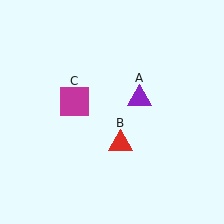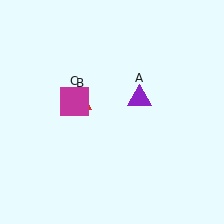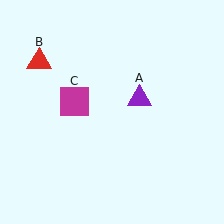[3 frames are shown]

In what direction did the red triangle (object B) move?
The red triangle (object B) moved up and to the left.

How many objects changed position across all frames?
1 object changed position: red triangle (object B).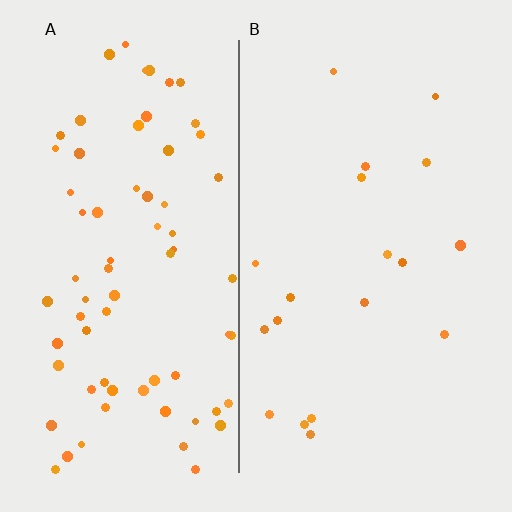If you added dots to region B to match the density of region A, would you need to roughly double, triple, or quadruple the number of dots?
Approximately quadruple.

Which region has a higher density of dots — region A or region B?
A (the left).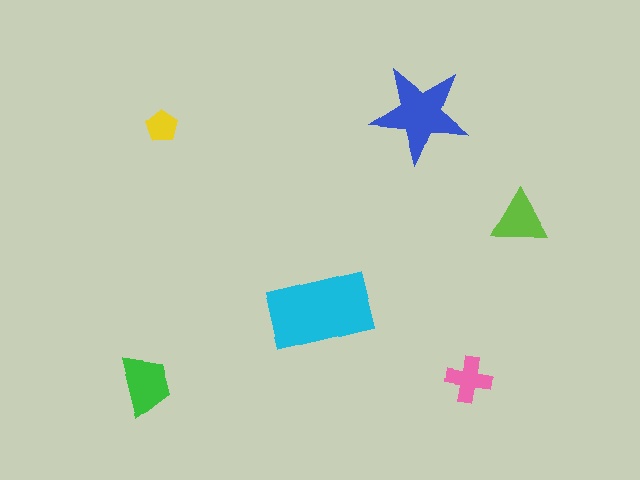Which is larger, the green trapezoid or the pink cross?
The green trapezoid.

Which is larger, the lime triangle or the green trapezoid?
The green trapezoid.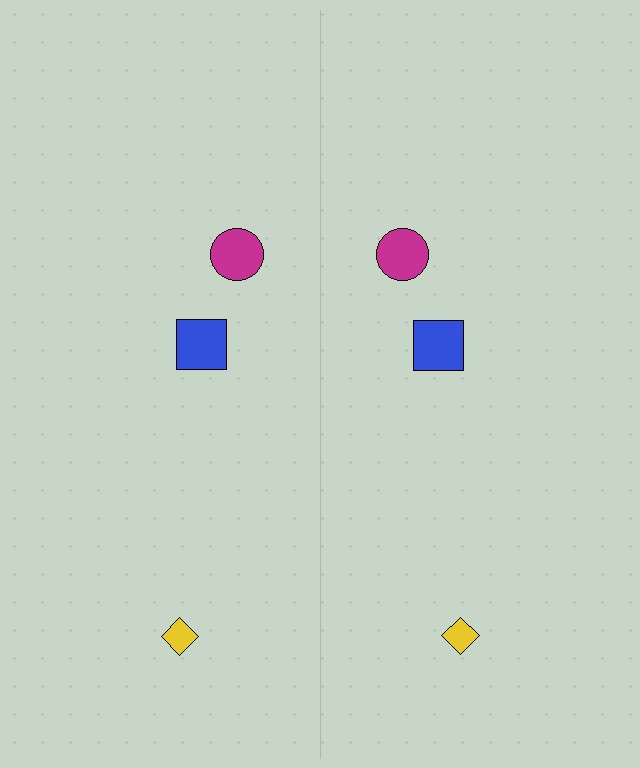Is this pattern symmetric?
Yes, this pattern has bilateral (reflection) symmetry.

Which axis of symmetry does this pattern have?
The pattern has a vertical axis of symmetry running through the center of the image.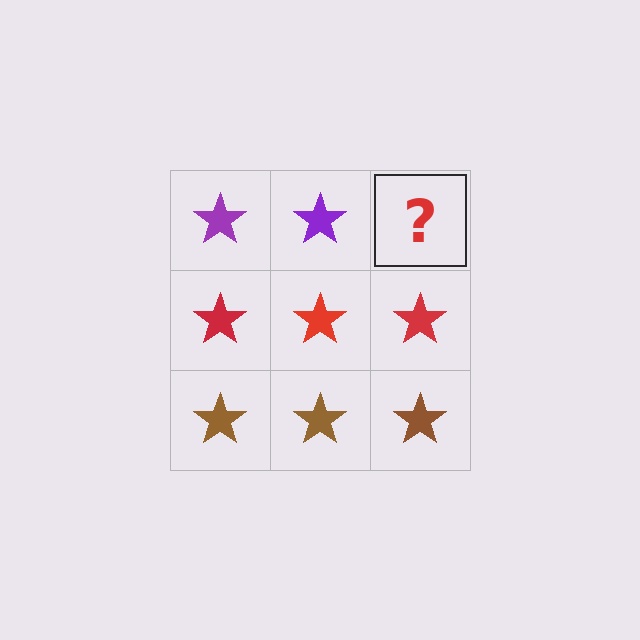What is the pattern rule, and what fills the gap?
The rule is that each row has a consistent color. The gap should be filled with a purple star.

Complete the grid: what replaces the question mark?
The question mark should be replaced with a purple star.